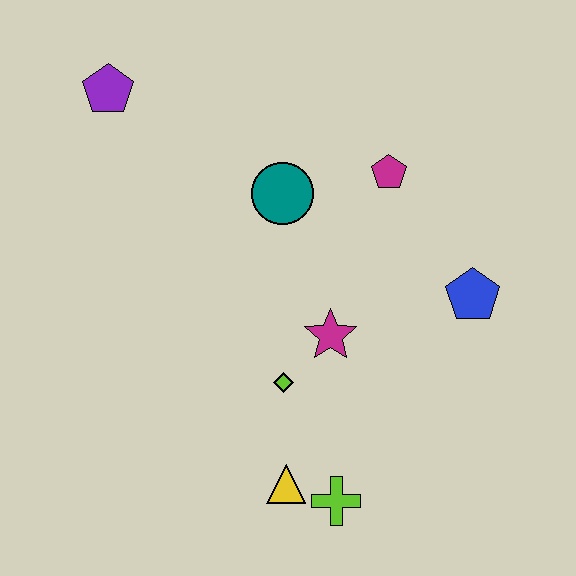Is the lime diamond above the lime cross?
Yes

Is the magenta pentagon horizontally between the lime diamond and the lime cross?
No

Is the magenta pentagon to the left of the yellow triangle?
No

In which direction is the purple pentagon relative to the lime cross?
The purple pentagon is above the lime cross.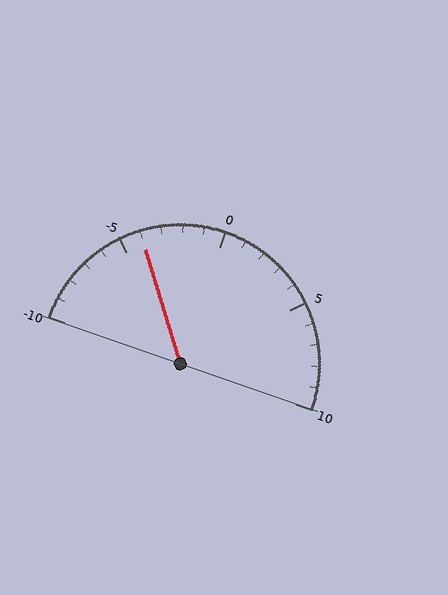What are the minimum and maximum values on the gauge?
The gauge ranges from -10 to 10.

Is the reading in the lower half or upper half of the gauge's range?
The reading is in the lower half of the range (-10 to 10).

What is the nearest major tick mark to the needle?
The nearest major tick mark is -5.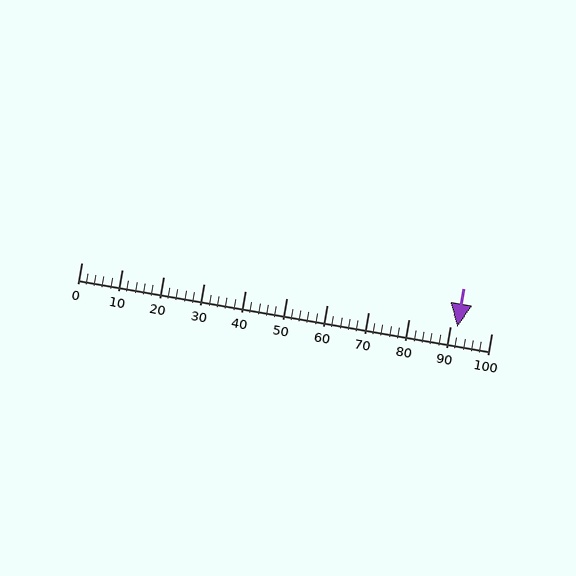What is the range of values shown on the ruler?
The ruler shows values from 0 to 100.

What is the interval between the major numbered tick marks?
The major tick marks are spaced 10 units apart.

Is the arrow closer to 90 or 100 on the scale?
The arrow is closer to 90.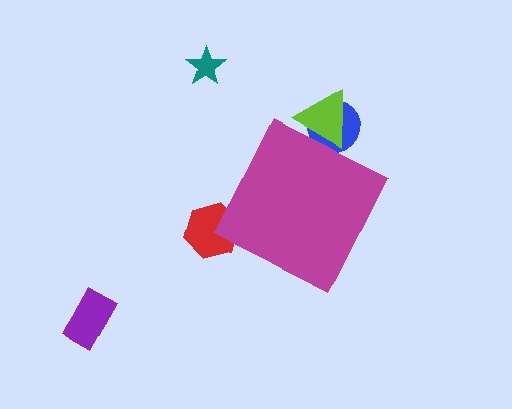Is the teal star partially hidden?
No, the teal star is fully visible.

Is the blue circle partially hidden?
Yes, the blue circle is partially hidden behind the magenta diamond.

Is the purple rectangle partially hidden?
No, the purple rectangle is fully visible.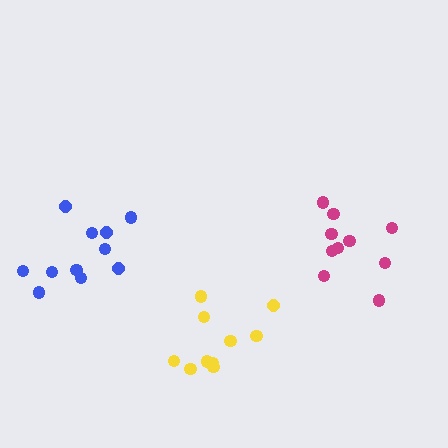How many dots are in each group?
Group 1: 10 dots, Group 2: 11 dots, Group 3: 10 dots (31 total).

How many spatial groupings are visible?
There are 3 spatial groupings.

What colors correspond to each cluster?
The clusters are colored: magenta, blue, yellow.